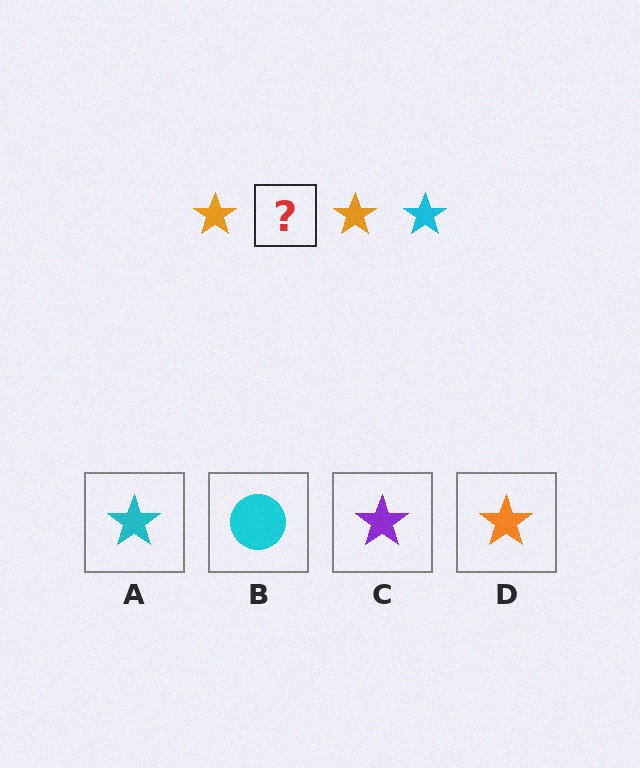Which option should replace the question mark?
Option A.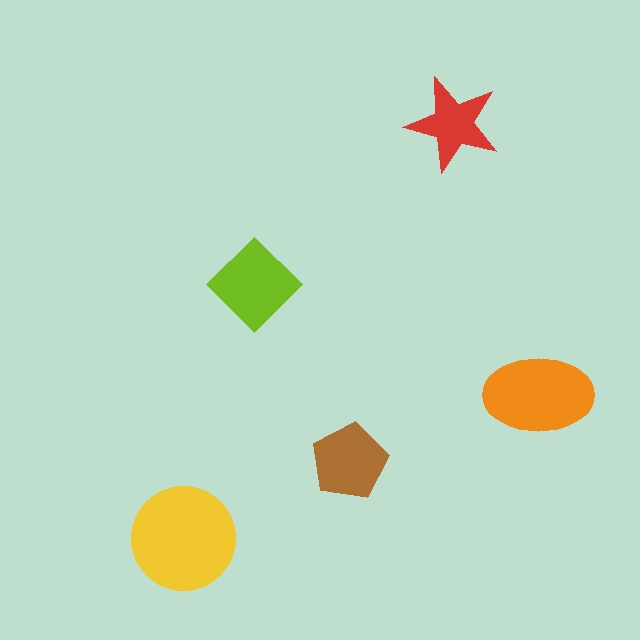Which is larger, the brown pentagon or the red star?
The brown pentagon.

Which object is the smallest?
The red star.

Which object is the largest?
The yellow circle.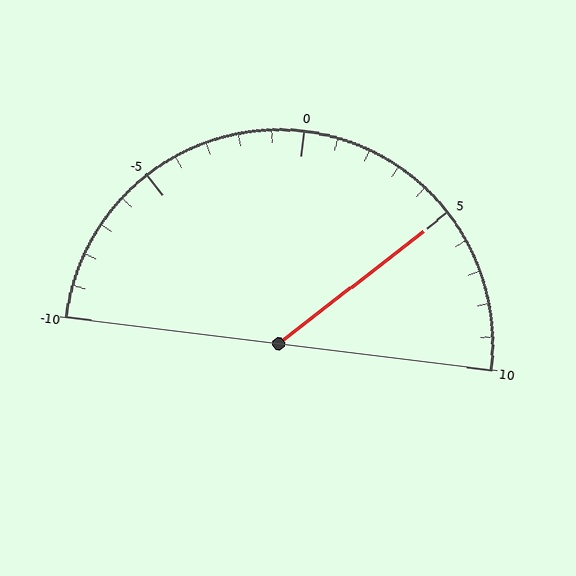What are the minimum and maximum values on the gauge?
The gauge ranges from -10 to 10.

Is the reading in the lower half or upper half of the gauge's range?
The reading is in the upper half of the range (-10 to 10).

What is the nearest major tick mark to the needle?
The nearest major tick mark is 5.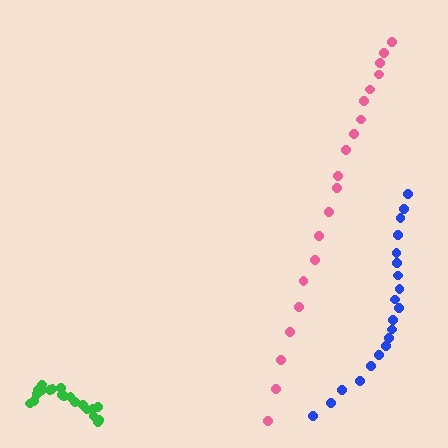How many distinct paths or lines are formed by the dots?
There are 3 distinct paths.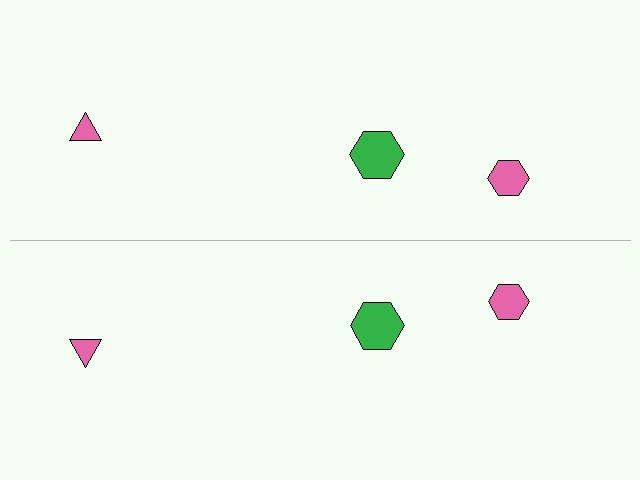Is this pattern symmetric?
Yes, this pattern has bilateral (reflection) symmetry.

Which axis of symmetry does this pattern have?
The pattern has a horizontal axis of symmetry running through the center of the image.